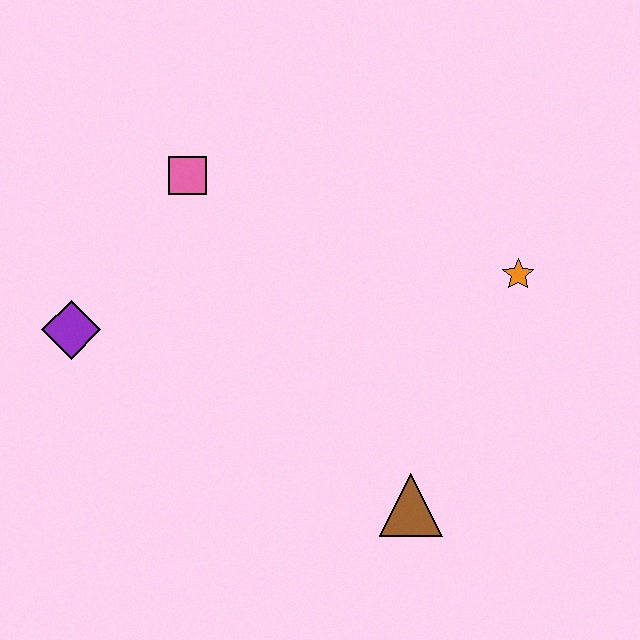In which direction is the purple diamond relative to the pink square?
The purple diamond is below the pink square.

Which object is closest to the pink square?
The purple diamond is closest to the pink square.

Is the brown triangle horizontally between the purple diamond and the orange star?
Yes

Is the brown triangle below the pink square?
Yes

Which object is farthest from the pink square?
The brown triangle is farthest from the pink square.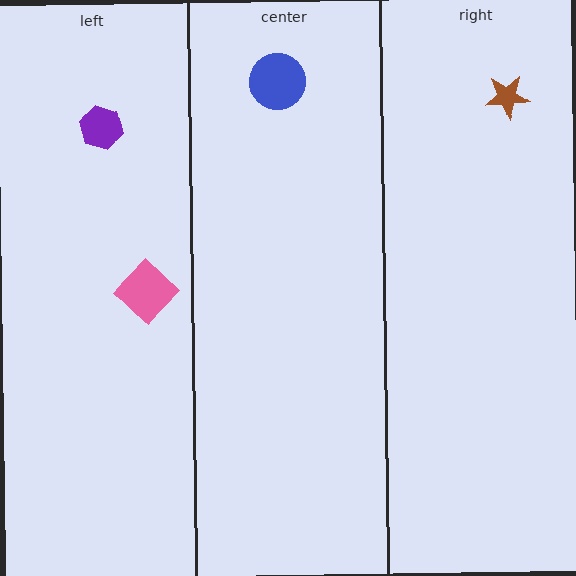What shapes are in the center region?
The blue circle.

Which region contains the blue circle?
The center region.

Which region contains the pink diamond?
The left region.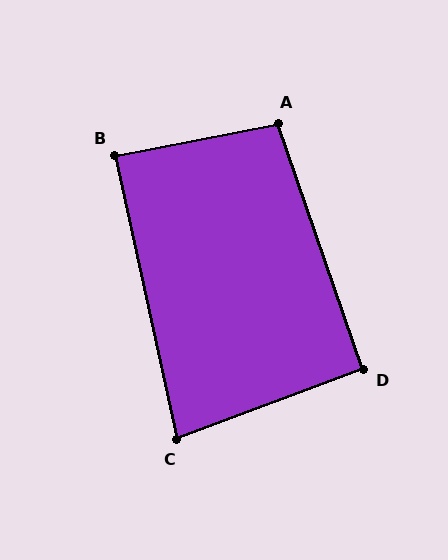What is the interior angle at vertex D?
Approximately 91 degrees (approximately right).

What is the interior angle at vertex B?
Approximately 89 degrees (approximately right).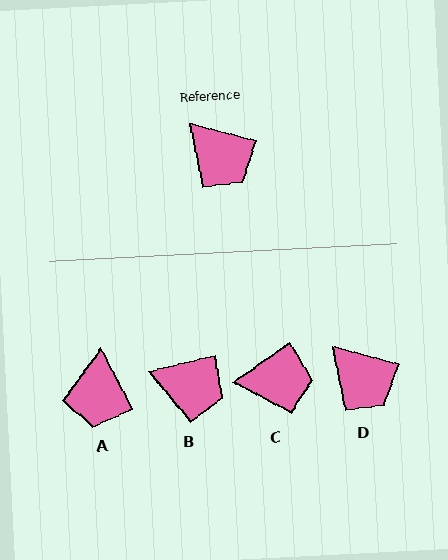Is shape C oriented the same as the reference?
No, it is off by about 51 degrees.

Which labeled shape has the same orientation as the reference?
D.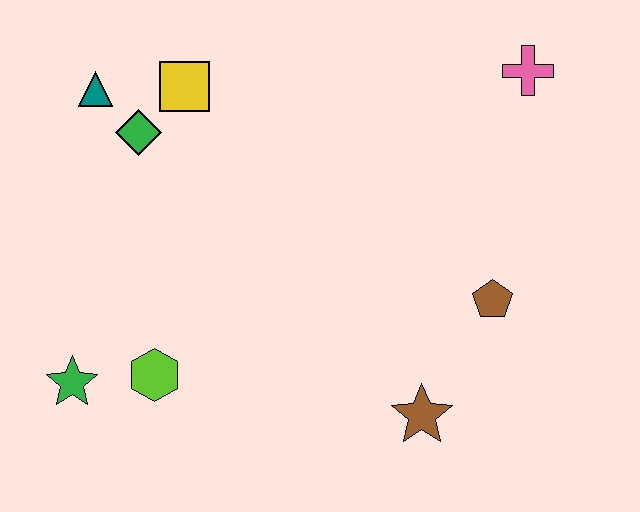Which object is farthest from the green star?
The pink cross is farthest from the green star.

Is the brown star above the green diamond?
No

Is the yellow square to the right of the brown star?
No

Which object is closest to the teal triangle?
The green diamond is closest to the teal triangle.